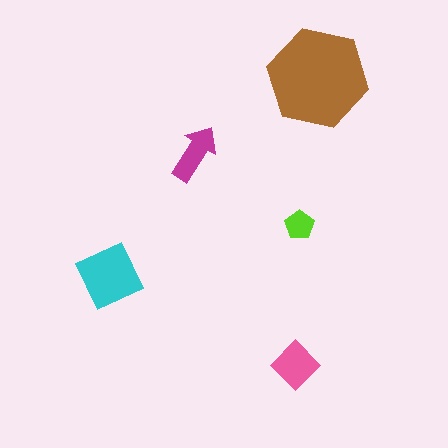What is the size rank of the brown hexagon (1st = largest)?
1st.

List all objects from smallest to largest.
The lime pentagon, the magenta arrow, the pink diamond, the cyan square, the brown hexagon.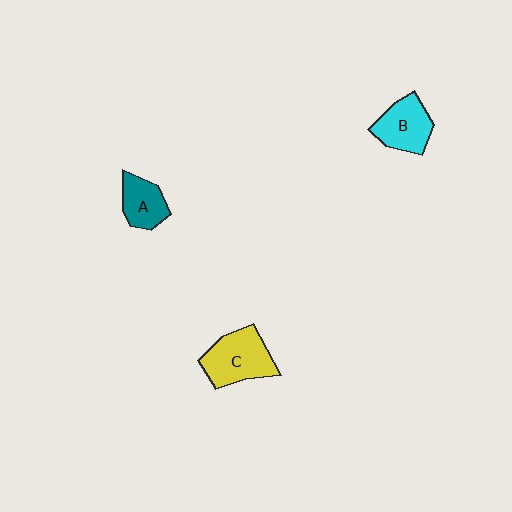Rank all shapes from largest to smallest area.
From largest to smallest: C (yellow), B (cyan), A (teal).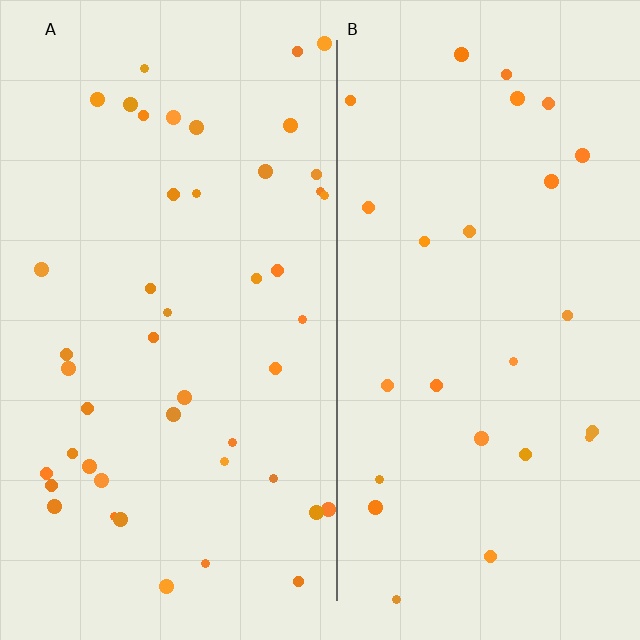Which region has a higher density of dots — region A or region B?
A (the left).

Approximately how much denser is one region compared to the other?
Approximately 1.8× — region A over region B.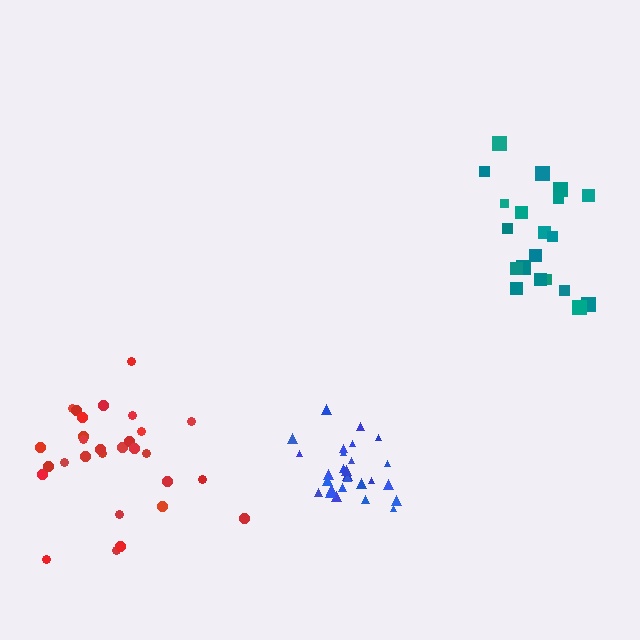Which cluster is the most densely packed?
Blue.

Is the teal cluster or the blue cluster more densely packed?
Blue.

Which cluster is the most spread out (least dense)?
Red.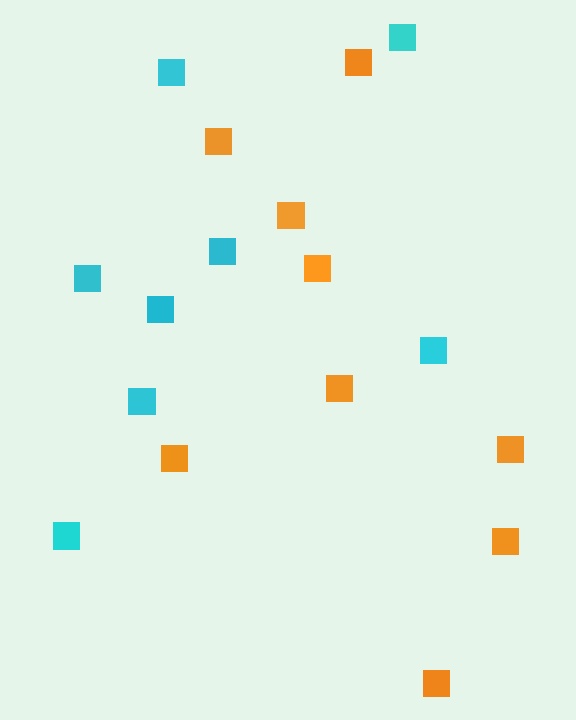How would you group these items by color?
There are 2 groups: one group of orange squares (9) and one group of cyan squares (8).